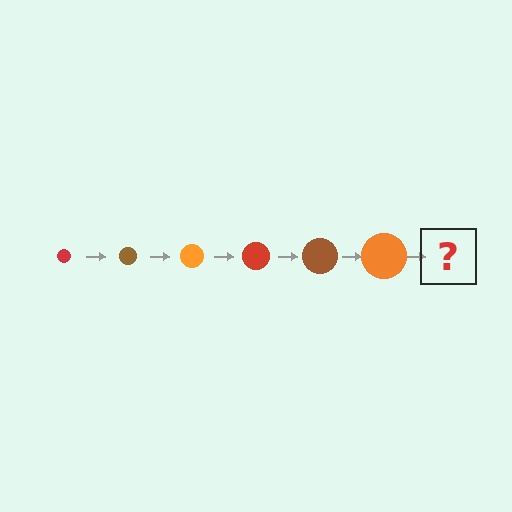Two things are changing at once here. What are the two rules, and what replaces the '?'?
The two rules are that the circle grows larger each step and the color cycles through red, brown, and orange. The '?' should be a red circle, larger than the previous one.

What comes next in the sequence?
The next element should be a red circle, larger than the previous one.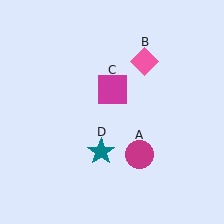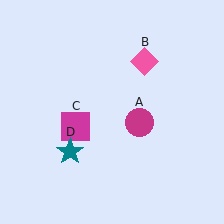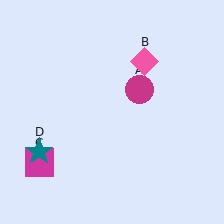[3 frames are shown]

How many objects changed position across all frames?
3 objects changed position: magenta circle (object A), magenta square (object C), teal star (object D).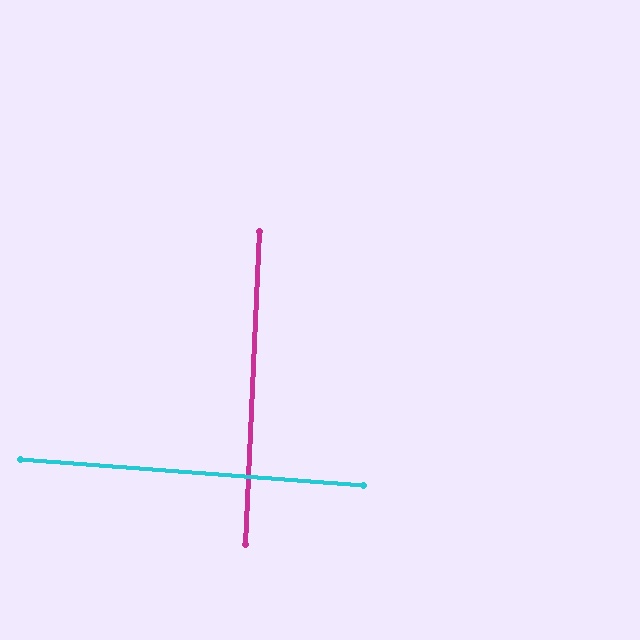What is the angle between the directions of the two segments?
Approximately 88 degrees.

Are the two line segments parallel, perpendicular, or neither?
Perpendicular — they meet at approximately 88°.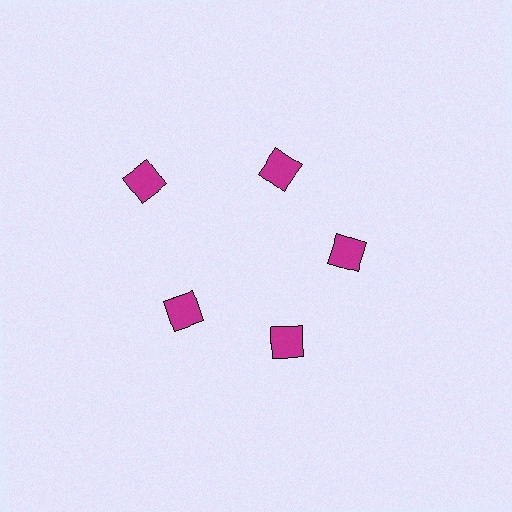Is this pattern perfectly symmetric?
No. The 5 magenta diamonds are arranged in a ring, but one element near the 10 o'clock position is pushed outward from the center, breaking the 5-fold rotational symmetry.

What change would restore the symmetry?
The symmetry would be restored by moving it inward, back onto the ring so that all 5 diamonds sit at equal angles and equal distance from the center.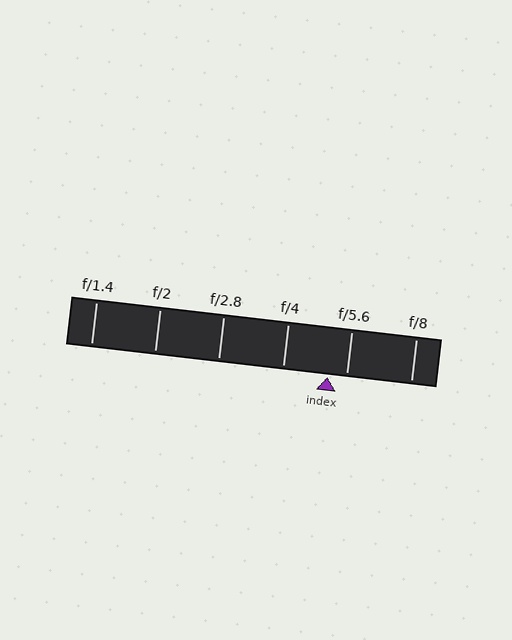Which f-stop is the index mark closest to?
The index mark is closest to f/5.6.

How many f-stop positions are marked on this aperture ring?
There are 6 f-stop positions marked.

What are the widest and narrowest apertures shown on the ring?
The widest aperture shown is f/1.4 and the narrowest is f/8.